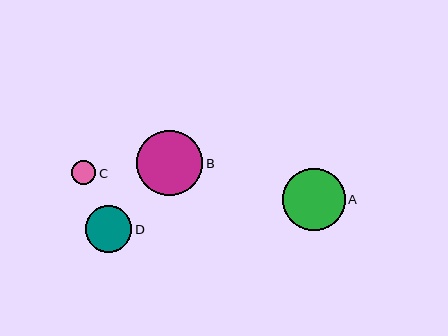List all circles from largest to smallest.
From largest to smallest: B, A, D, C.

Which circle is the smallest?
Circle C is the smallest with a size of approximately 24 pixels.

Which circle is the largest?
Circle B is the largest with a size of approximately 66 pixels.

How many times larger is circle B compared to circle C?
Circle B is approximately 2.8 times the size of circle C.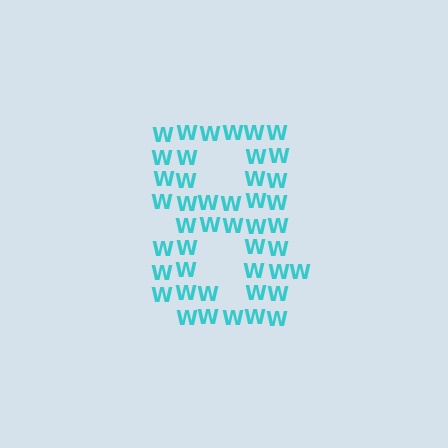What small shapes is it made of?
It is made of small letter W's.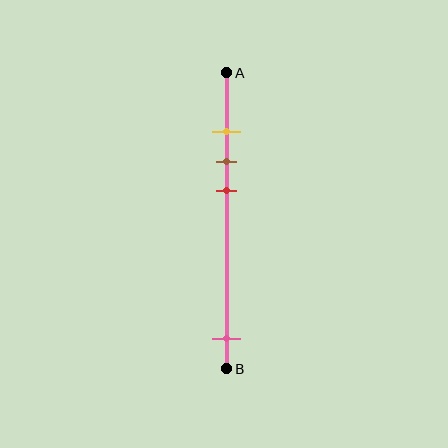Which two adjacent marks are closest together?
The yellow and brown marks are the closest adjacent pair.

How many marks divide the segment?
There are 4 marks dividing the segment.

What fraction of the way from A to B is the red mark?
The red mark is approximately 40% (0.4) of the way from A to B.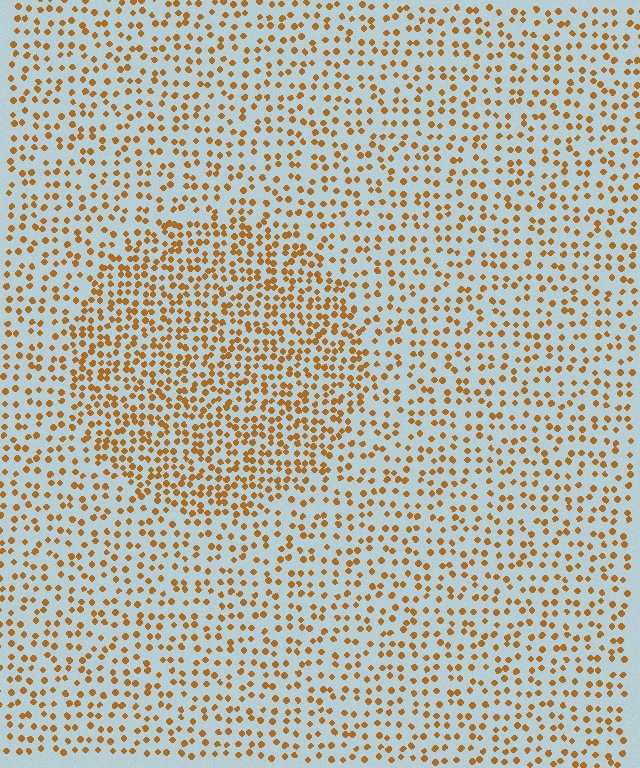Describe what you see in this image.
The image contains small brown elements arranged at two different densities. A circle-shaped region is visible where the elements are more densely packed than the surrounding area.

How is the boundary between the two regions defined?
The boundary is defined by a change in element density (approximately 1.8x ratio). All elements are the same color, size, and shape.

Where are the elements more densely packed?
The elements are more densely packed inside the circle boundary.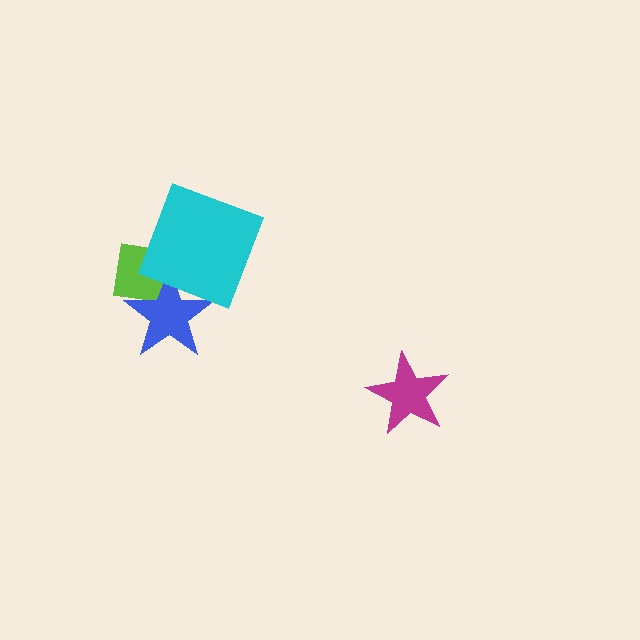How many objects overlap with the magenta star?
0 objects overlap with the magenta star.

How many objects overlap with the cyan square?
2 objects overlap with the cyan square.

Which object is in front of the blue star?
The cyan square is in front of the blue star.